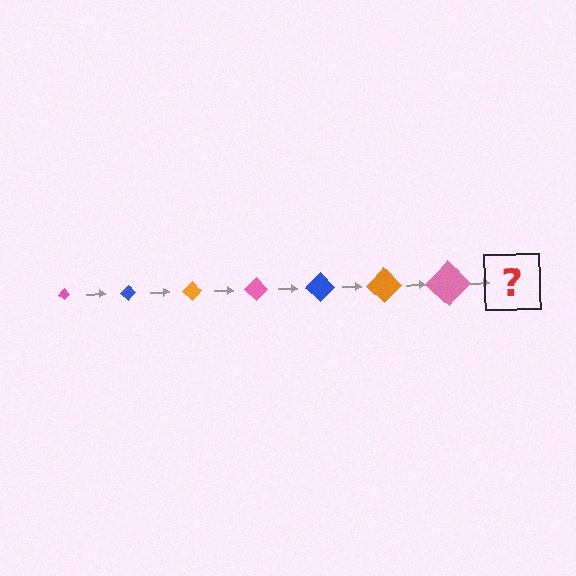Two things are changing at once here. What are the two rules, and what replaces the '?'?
The two rules are that the diamond grows larger each step and the color cycles through pink, blue, and orange. The '?' should be a blue diamond, larger than the previous one.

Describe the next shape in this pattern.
It should be a blue diamond, larger than the previous one.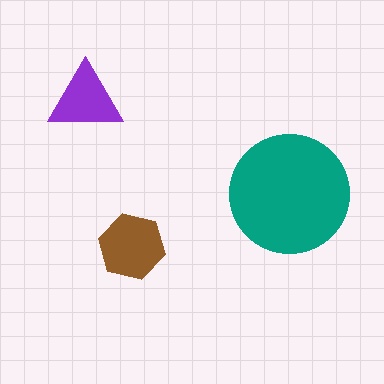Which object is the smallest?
The purple triangle.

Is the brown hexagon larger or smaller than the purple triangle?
Larger.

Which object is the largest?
The teal circle.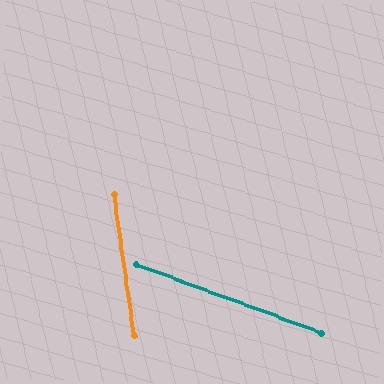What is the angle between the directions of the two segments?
Approximately 62 degrees.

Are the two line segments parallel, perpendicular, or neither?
Neither parallel nor perpendicular — they differ by about 62°.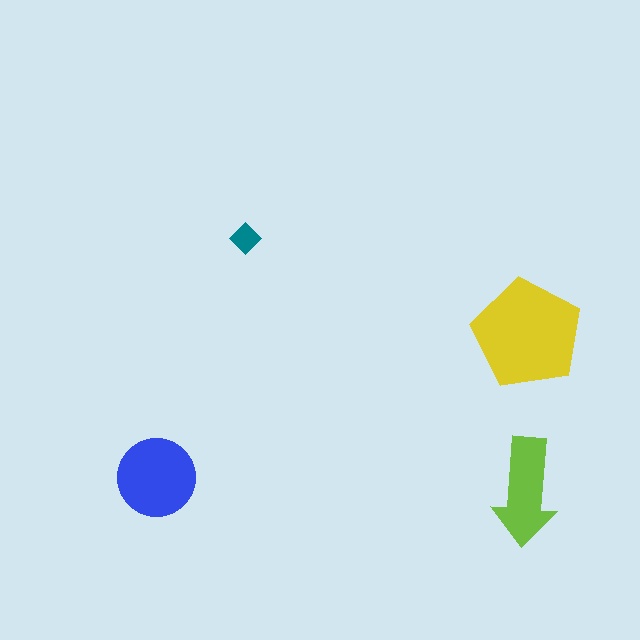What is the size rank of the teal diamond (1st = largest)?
4th.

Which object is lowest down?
The lime arrow is bottommost.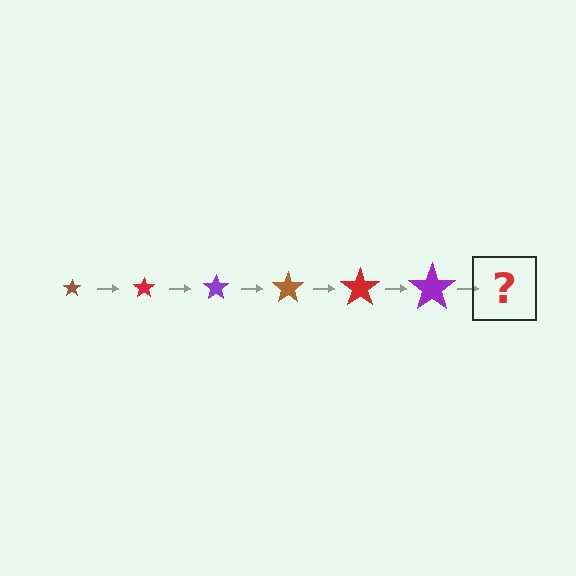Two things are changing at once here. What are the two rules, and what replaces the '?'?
The two rules are that the star grows larger each step and the color cycles through brown, red, and purple. The '?' should be a brown star, larger than the previous one.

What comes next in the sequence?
The next element should be a brown star, larger than the previous one.